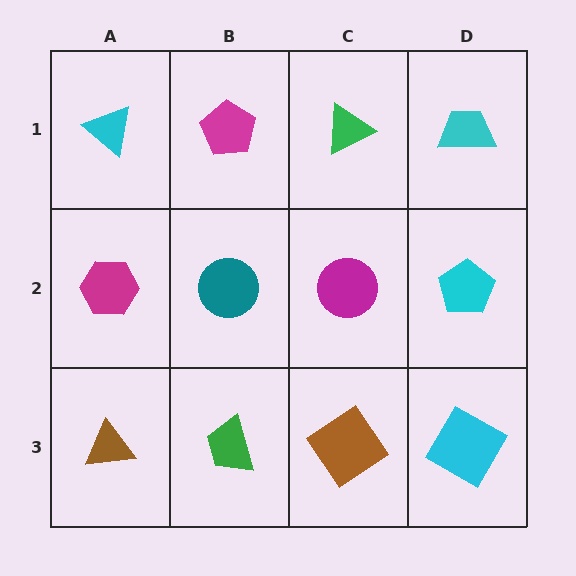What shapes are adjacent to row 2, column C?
A green triangle (row 1, column C), a brown diamond (row 3, column C), a teal circle (row 2, column B), a cyan pentagon (row 2, column D).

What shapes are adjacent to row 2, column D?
A cyan trapezoid (row 1, column D), a cyan square (row 3, column D), a magenta circle (row 2, column C).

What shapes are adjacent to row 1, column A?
A magenta hexagon (row 2, column A), a magenta pentagon (row 1, column B).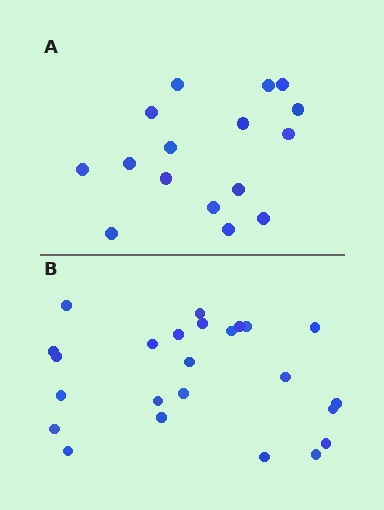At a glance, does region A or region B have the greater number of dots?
Region B (the bottom region) has more dots.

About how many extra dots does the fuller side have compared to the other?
Region B has roughly 8 or so more dots than region A.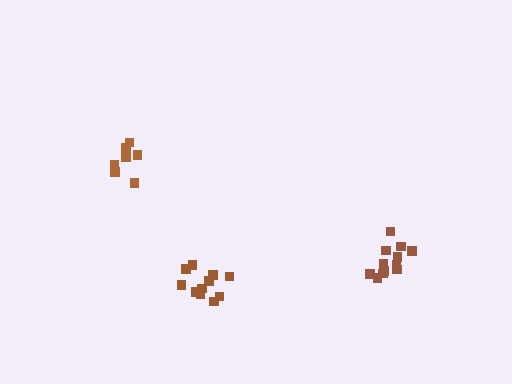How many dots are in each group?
Group 1: 8 dots, Group 2: 12 dots, Group 3: 11 dots (31 total).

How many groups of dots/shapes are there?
There are 3 groups.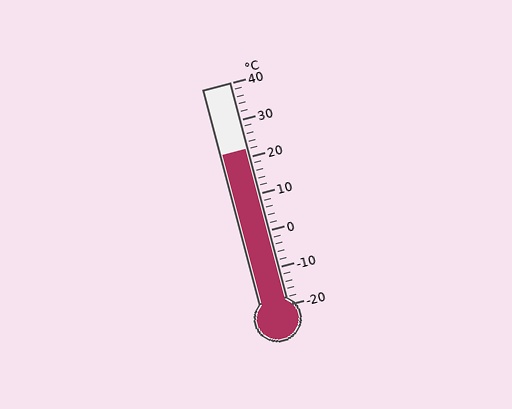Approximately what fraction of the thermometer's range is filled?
The thermometer is filled to approximately 70% of its range.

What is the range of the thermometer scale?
The thermometer scale ranges from -20°C to 40°C.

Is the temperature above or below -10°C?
The temperature is above -10°C.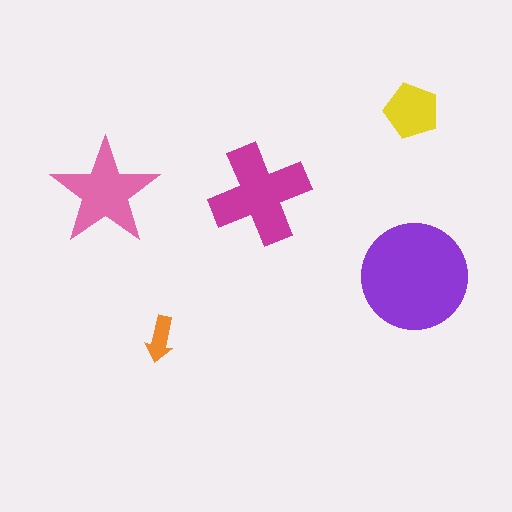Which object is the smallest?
The orange arrow.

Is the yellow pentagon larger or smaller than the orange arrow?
Larger.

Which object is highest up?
The yellow pentagon is topmost.